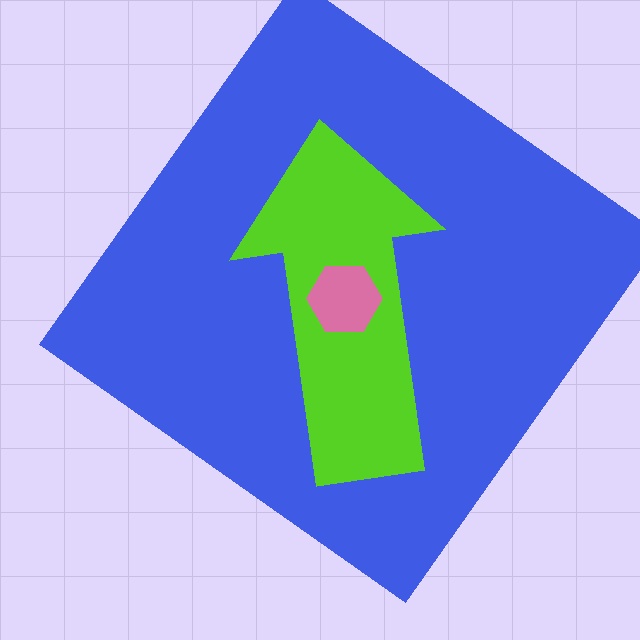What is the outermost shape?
The blue diamond.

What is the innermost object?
The pink hexagon.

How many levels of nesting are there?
3.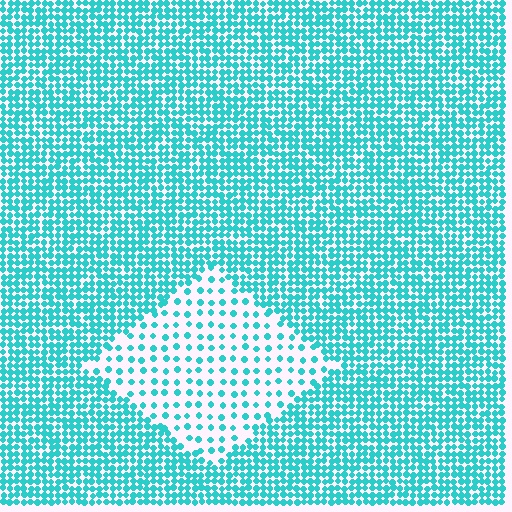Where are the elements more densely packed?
The elements are more densely packed outside the diamond boundary.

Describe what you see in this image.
The image contains small cyan elements arranged at two different densities. A diamond-shaped region is visible where the elements are less densely packed than the surrounding area.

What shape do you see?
I see a diamond.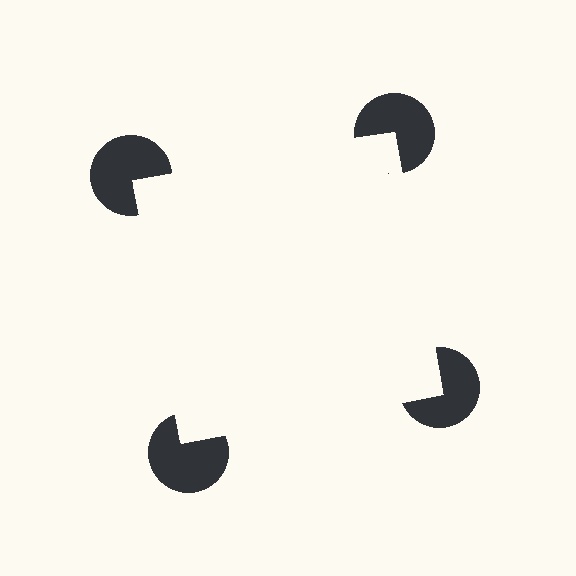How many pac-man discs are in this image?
There are 4 — one at each vertex of the illusory square.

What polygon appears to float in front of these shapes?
An illusory square — its edges are inferred from the aligned wedge cuts in the pac-man discs, not physically drawn.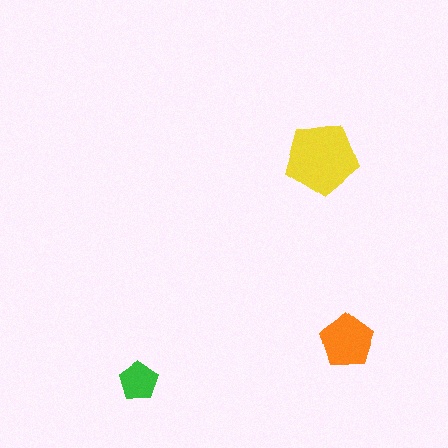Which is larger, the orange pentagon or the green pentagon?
The orange one.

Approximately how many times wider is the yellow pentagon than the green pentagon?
About 2 times wider.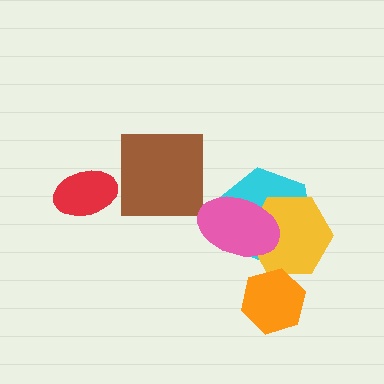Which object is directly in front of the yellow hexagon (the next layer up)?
The pink ellipse is directly in front of the yellow hexagon.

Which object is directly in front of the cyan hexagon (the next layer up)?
The yellow hexagon is directly in front of the cyan hexagon.